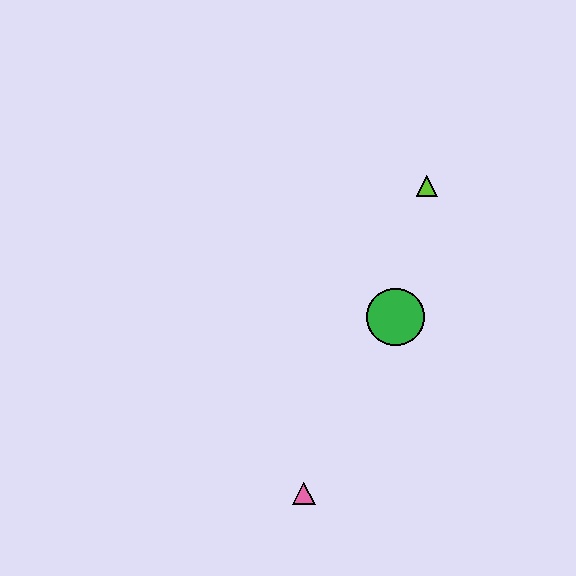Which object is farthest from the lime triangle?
The pink triangle is farthest from the lime triangle.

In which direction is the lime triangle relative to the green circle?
The lime triangle is above the green circle.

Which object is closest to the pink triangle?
The green circle is closest to the pink triangle.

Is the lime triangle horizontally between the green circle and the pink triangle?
No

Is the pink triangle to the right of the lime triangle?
No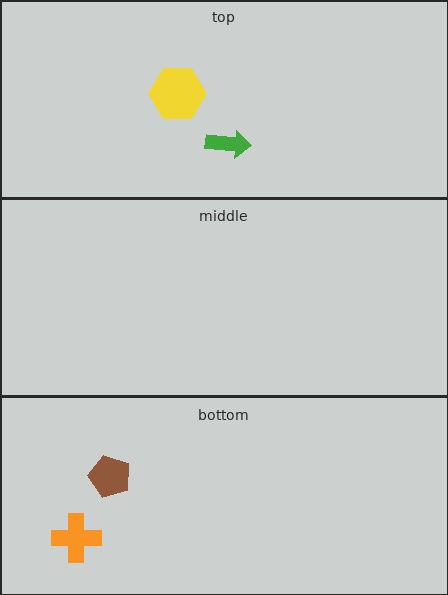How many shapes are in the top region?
2.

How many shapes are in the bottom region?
2.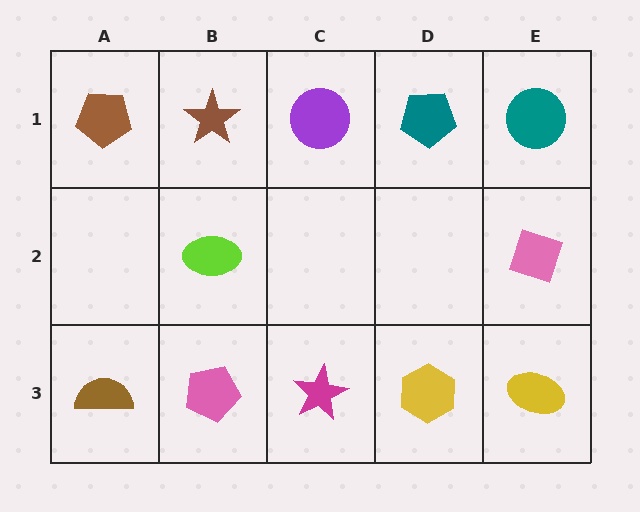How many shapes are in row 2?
2 shapes.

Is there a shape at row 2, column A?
No, that cell is empty.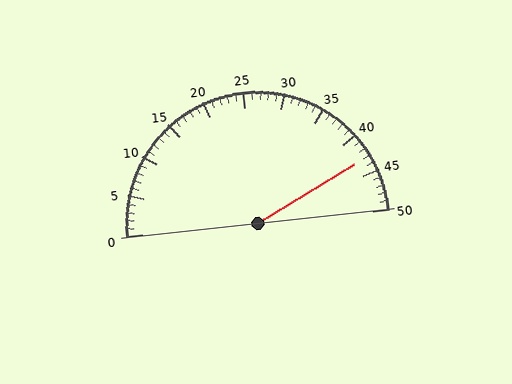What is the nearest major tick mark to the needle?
The nearest major tick mark is 45.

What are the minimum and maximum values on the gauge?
The gauge ranges from 0 to 50.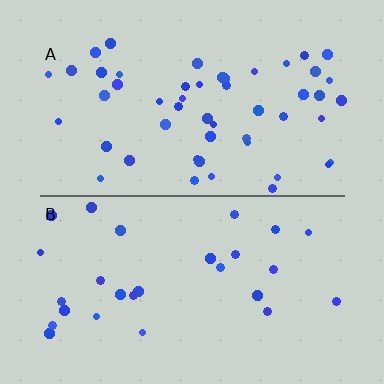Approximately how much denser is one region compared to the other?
Approximately 1.9× — region A over region B.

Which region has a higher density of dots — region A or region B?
A (the top).